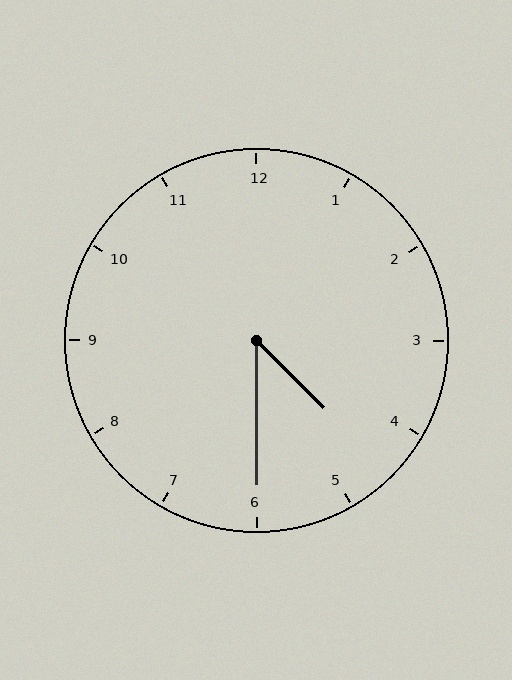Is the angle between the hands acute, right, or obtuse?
It is acute.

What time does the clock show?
4:30.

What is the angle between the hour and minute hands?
Approximately 45 degrees.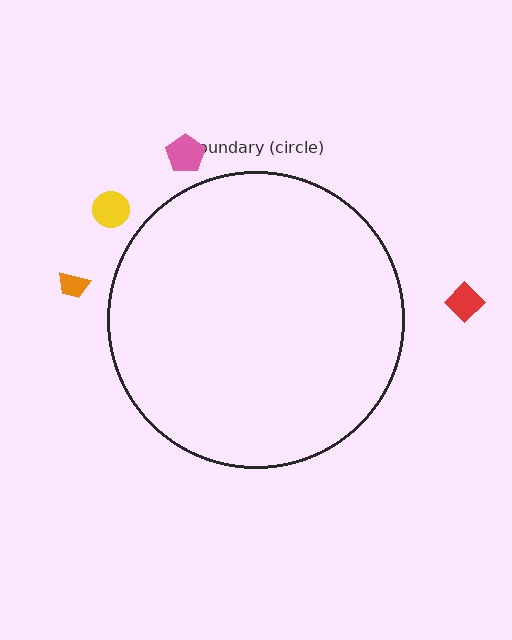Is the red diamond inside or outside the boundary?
Outside.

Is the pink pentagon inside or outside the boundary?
Outside.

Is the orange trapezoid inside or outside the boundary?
Outside.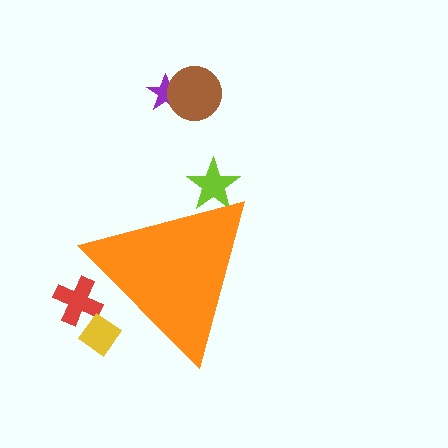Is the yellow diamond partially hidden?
Yes, the yellow diamond is partially hidden behind the orange triangle.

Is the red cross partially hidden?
Yes, the red cross is partially hidden behind the orange triangle.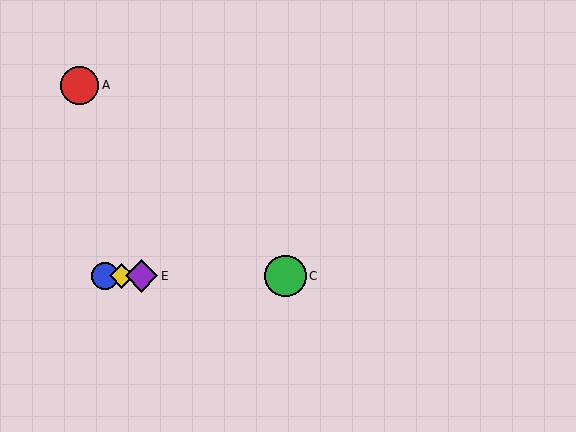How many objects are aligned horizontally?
4 objects (B, C, D, E) are aligned horizontally.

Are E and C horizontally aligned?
Yes, both are at y≈276.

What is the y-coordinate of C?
Object C is at y≈276.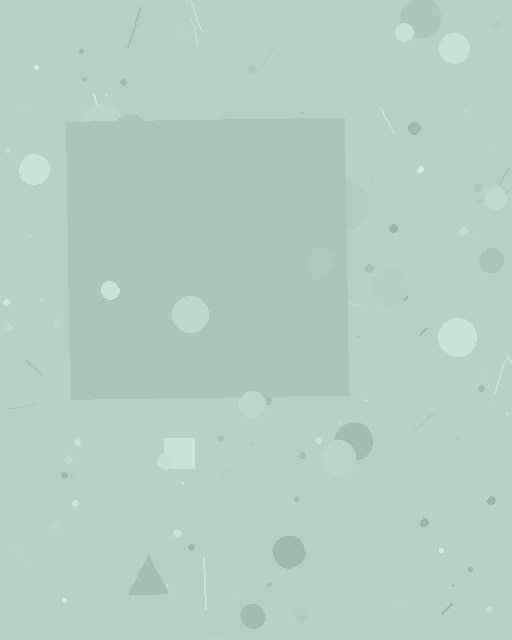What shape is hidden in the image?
A square is hidden in the image.